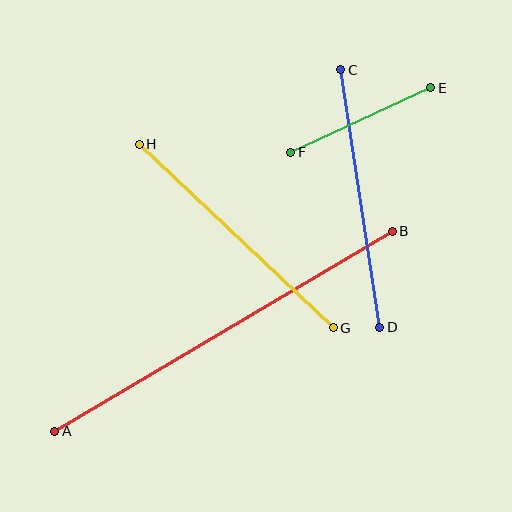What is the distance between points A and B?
The distance is approximately 392 pixels.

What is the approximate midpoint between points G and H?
The midpoint is at approximately (236, 236) pixels.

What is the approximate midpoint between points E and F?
The midpoint is at approximately (361, 120) pixels.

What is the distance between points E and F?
The distance is approximately 154 pixels.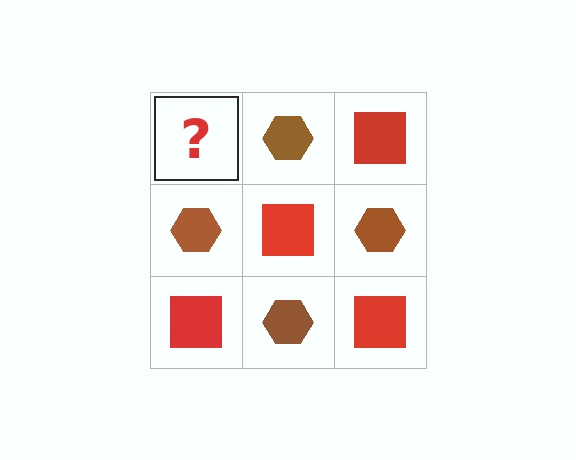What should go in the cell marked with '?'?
The missing cell should contain a red square.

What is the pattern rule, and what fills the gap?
The rule is that it alternates red square and brown hexagon in a checkerboard pattern. The gap should be filled with a red square.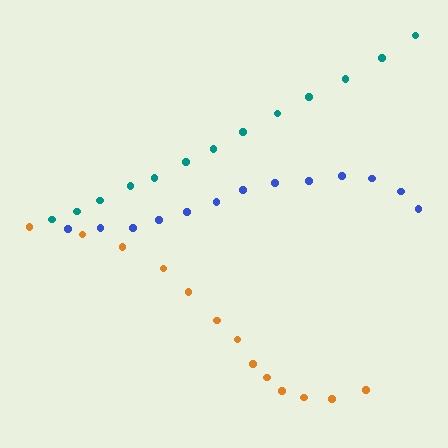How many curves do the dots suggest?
There are 3 distinct paths.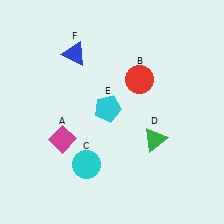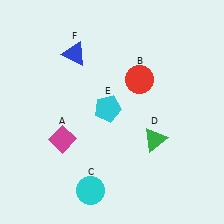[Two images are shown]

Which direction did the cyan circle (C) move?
The cyan circle (C) moved down.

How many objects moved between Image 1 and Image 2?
1 object moved between the two images.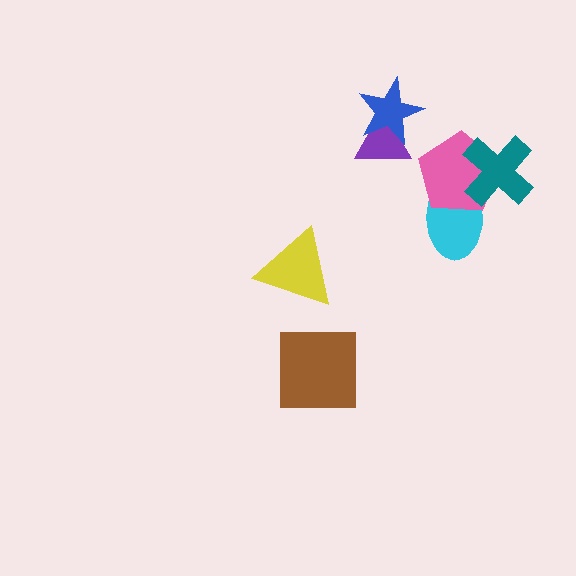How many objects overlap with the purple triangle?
1 object overlaps with the purple triangle.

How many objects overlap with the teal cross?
2 objects overlap with the teal cross.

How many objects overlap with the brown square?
0 objects overlap with the brown square.